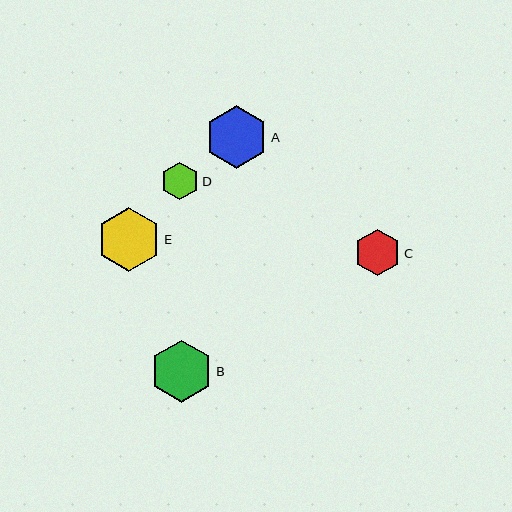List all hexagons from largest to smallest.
From largest to smallest: E, A, B, C, D.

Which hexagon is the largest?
Hexagon E is the largest with a size of approximately 64 pixels.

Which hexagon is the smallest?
Hexagon D is the smallest with a size of approximately 37 pixels.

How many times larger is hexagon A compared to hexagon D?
Hexagon A is approximately 1.7 times the size of hexagon D.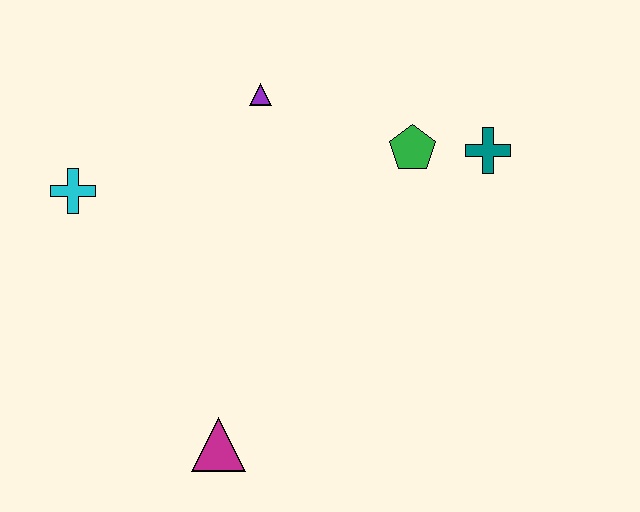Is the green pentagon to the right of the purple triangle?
Yes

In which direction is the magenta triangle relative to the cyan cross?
The magenta triangle is below the cyan cross.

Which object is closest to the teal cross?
The green pentagon is closest to the teal cross.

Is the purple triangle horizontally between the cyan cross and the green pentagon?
Yes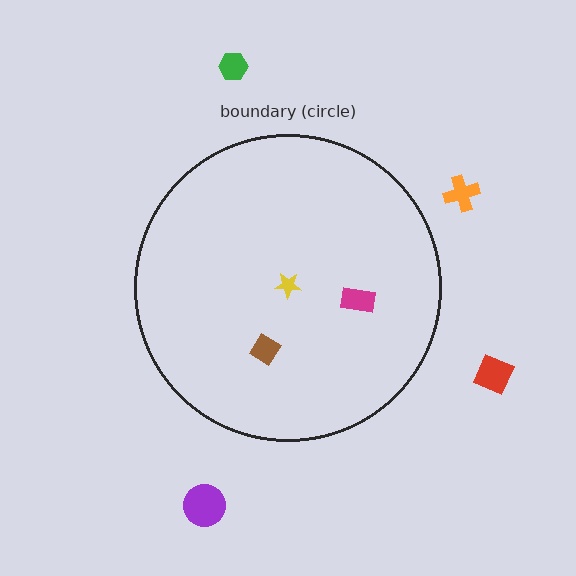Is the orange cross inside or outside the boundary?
Outside.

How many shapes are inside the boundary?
3 inside, 4 outside.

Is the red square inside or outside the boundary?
Outside.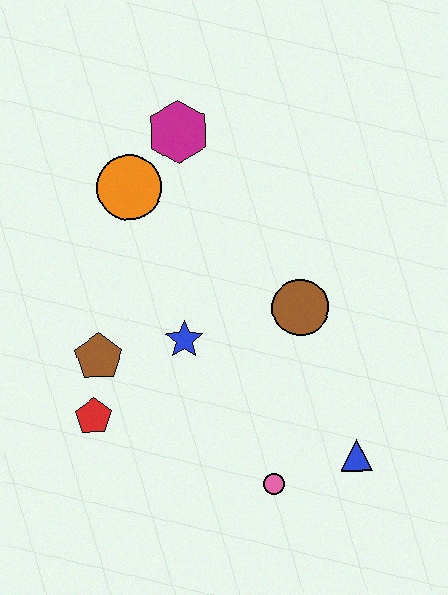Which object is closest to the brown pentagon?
The red pentagon is closest to the brown pentagon.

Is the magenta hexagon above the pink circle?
Yes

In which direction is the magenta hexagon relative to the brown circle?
The magenta hexagon is above the brown circle.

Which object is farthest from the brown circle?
The red pentagon is farthest from the brown circle.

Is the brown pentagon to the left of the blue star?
Yes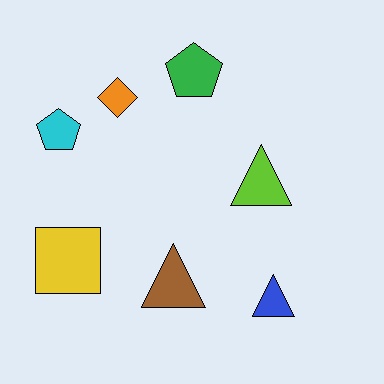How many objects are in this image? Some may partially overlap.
There are 7 objects.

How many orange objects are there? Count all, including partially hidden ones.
There is 1 orange object.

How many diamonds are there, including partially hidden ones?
There is 1 diamond.